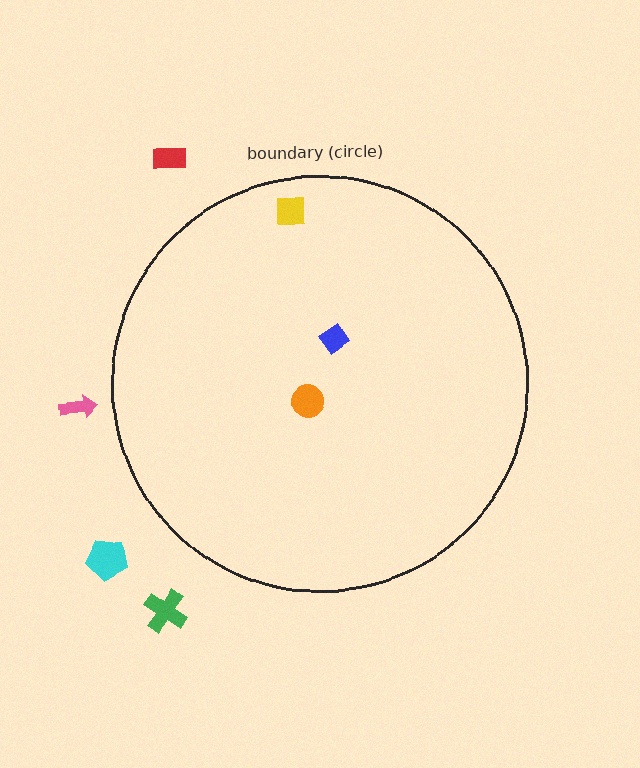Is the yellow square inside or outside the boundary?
Inside.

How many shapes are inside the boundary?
3 inside, 4 outside.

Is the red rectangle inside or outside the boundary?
Outside.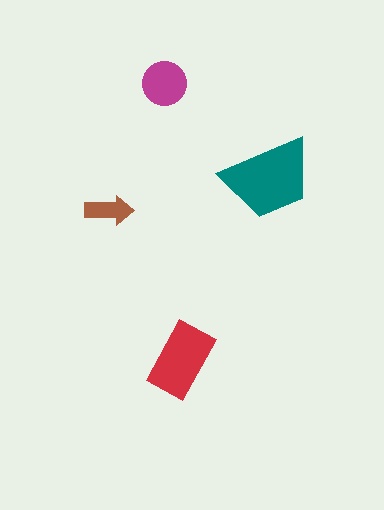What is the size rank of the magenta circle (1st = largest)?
3rd.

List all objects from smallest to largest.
The brown arrow, the magenta circle, the red rectangle, the teal trapezoid.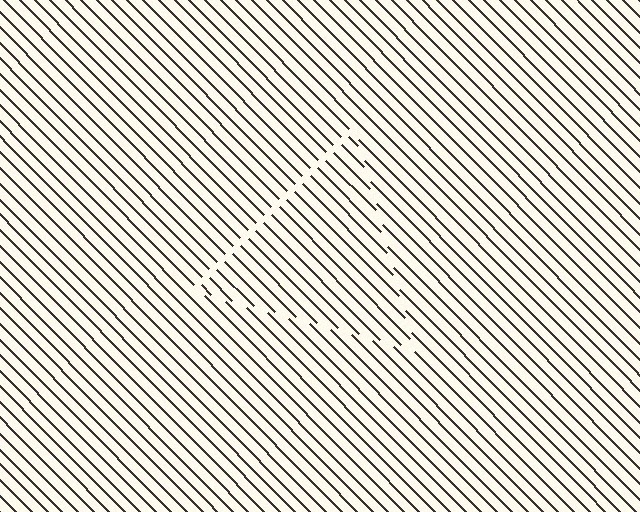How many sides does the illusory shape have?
3 sides — the line-ends trace a triangle.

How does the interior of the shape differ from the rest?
The interior of the shape contains the same grating, shifted by half a period — the contour is defined by the phase discontinuity where line-ends from the inner and outer gratings abut.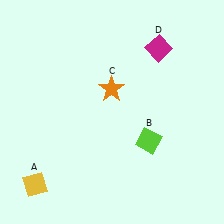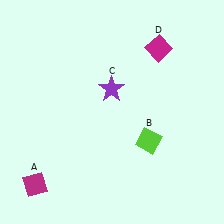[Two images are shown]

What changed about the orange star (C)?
In Image 1, C is orange. In Image 2, it changed to purple.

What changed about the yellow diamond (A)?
In Image 1, A is yellow. In Image 2, it changed to magenta.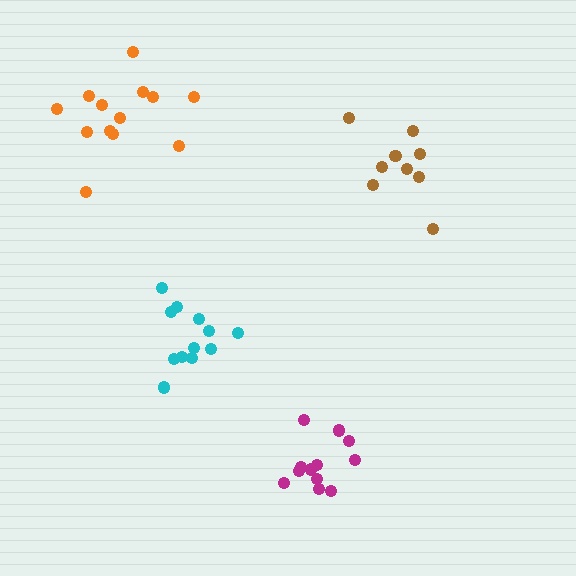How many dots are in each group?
Group 1: 13 dots, Group 2: 10 dots, Group 3: 13 dots, Group 4: 12 dots (48 total).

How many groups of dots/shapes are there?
There are 4 groups.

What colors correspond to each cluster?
The clusters are colored: orange, brown, magenta, cyan.